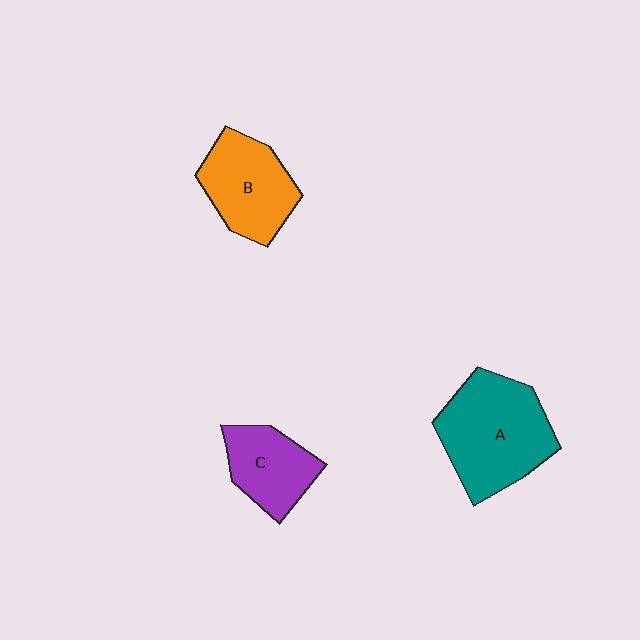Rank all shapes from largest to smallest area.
From largest to smallest: A (teal), B (orange), C (purple).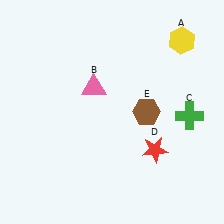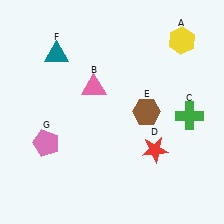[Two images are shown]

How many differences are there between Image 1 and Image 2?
There are 2 differences between the two images.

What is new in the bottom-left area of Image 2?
A pink pentagon (G) was added in the bottom-left area of Image 2.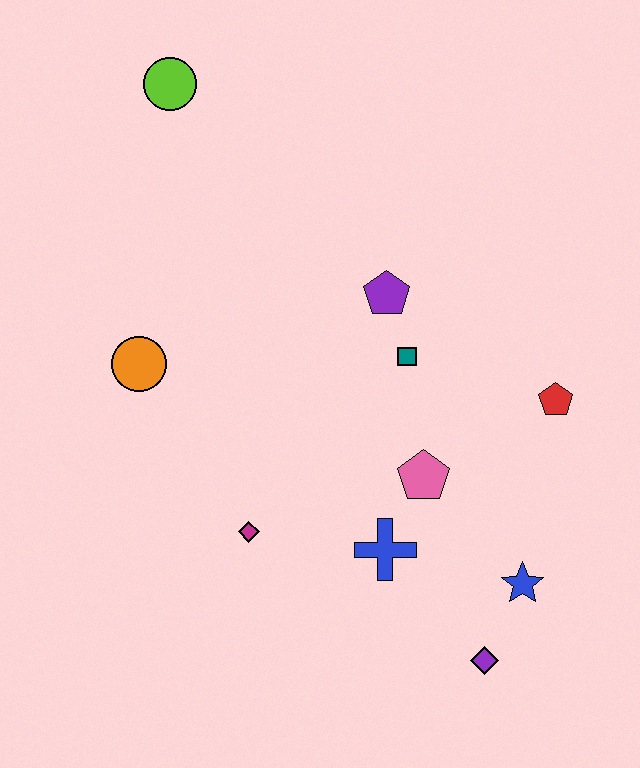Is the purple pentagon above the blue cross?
Yes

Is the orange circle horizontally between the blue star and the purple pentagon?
No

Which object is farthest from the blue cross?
The lime circle is farthest from the blue cross.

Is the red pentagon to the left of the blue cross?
No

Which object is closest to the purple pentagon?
The teal square is closest to the purple pentagon.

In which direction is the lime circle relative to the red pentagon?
The lime circle is to the left of the red pentagon.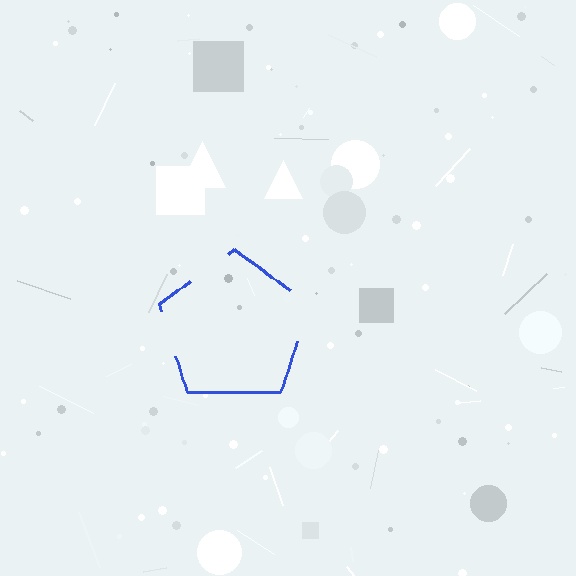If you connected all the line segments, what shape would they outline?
They would outline a pentagon.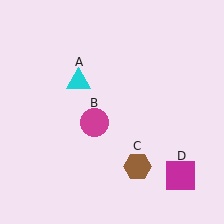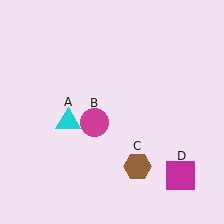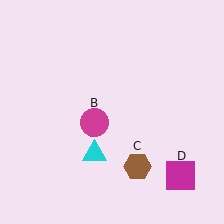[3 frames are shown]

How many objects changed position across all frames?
1 object changed position: cyan triangle (object A).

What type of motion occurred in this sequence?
The cyan triangle (object A) rotated counterclockwise around the center of the scene.